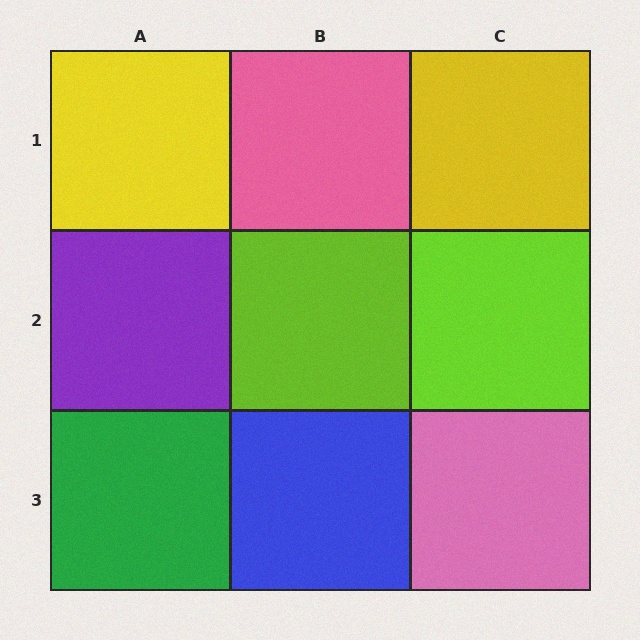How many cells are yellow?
2 cells are yellow.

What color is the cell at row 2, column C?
Lime.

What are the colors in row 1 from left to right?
Yellow, pink, yellow.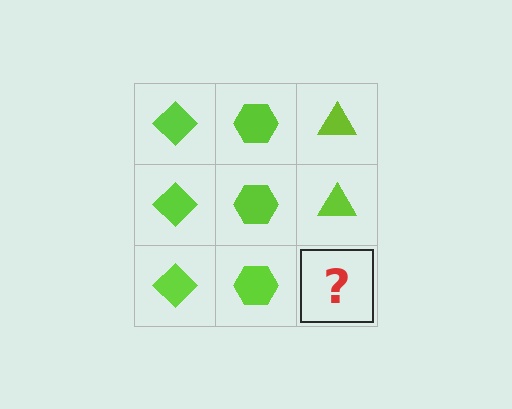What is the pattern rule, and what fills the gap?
The rule is that each column has a consistent shape. The gap should be filled with a lime triangle.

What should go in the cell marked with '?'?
The missing cell should contain a lime triangle.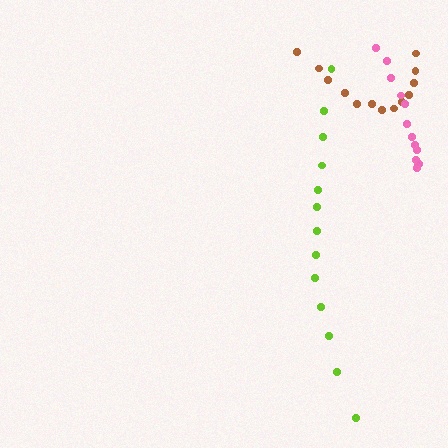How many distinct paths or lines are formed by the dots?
There are 3 distinct paths.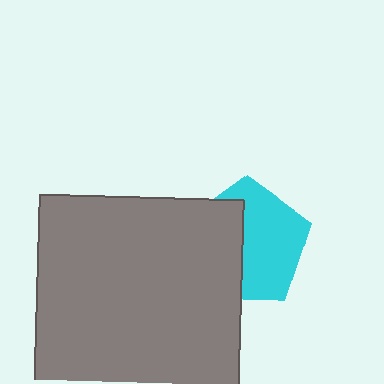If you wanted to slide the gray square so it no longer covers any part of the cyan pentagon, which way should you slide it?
Slide it left — that is the most direct way to separate the two shapes.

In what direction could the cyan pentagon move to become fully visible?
The cyan pentagon could move right. That would shift it out from behind the gray square entirely.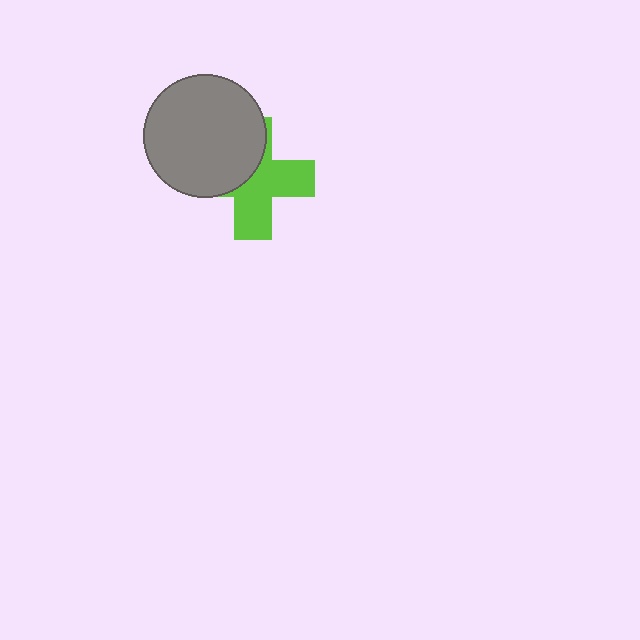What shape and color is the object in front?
The object in front is a gray circle.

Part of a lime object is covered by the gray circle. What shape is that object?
It is a cross.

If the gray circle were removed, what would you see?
You would see the complete lime cross.